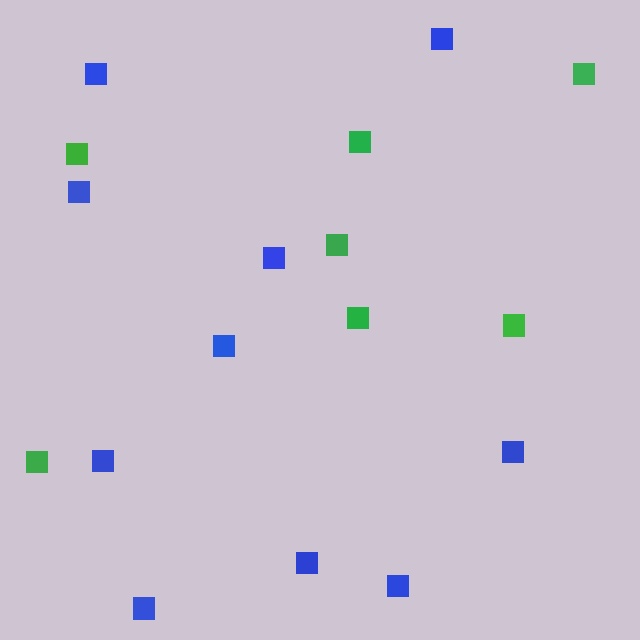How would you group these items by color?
There are 2 groups: one group of blue squares (10) and one group of green squares (7).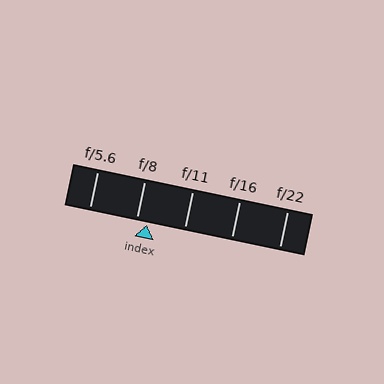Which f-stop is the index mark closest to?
The index mark is closest to f/8.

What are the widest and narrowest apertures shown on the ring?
The widest aperture shown is f/5.6 and the narrowest is f/22.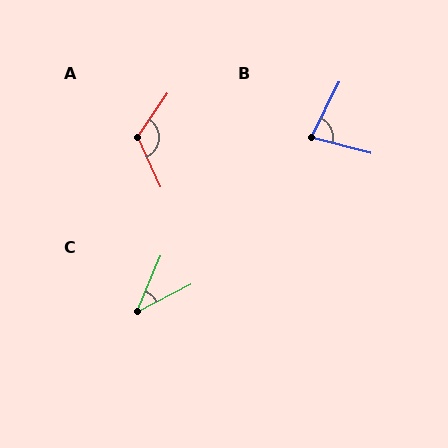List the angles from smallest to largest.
C (41°), B (79°), A (121°).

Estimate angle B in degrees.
Approximately 79 degrees.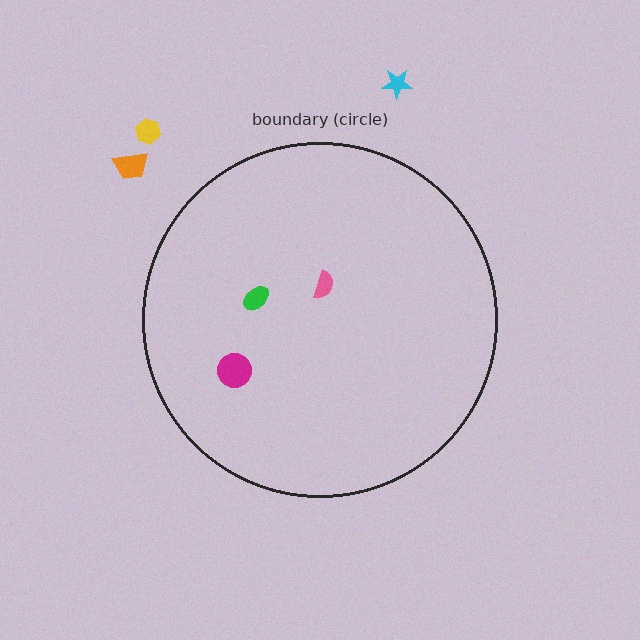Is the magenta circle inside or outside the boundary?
Inside.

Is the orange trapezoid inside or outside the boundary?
Outside.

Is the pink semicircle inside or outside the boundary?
Inside.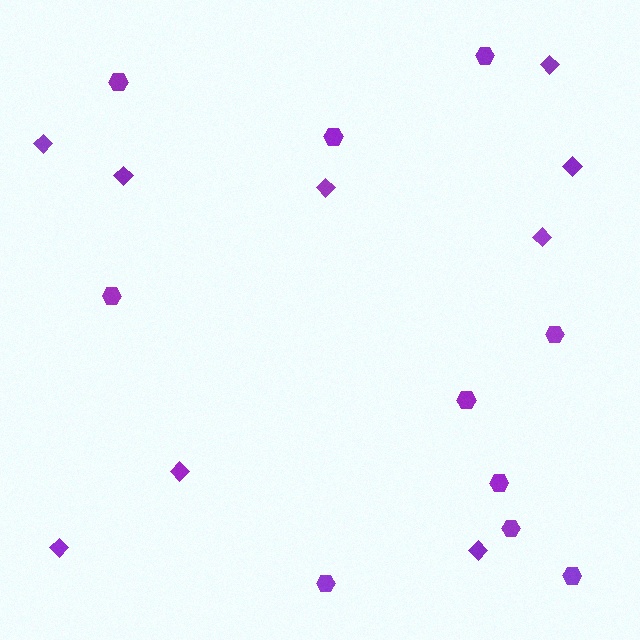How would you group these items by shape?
There are 2 groups: one group of hexagons (10) and one group of diamonds (9).